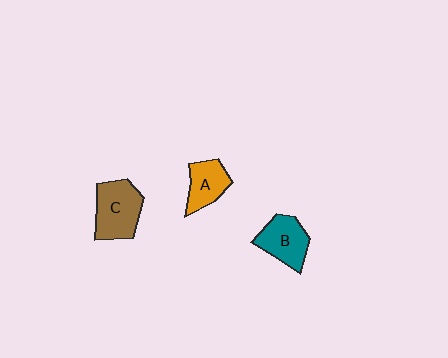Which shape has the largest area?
Shape C (brown).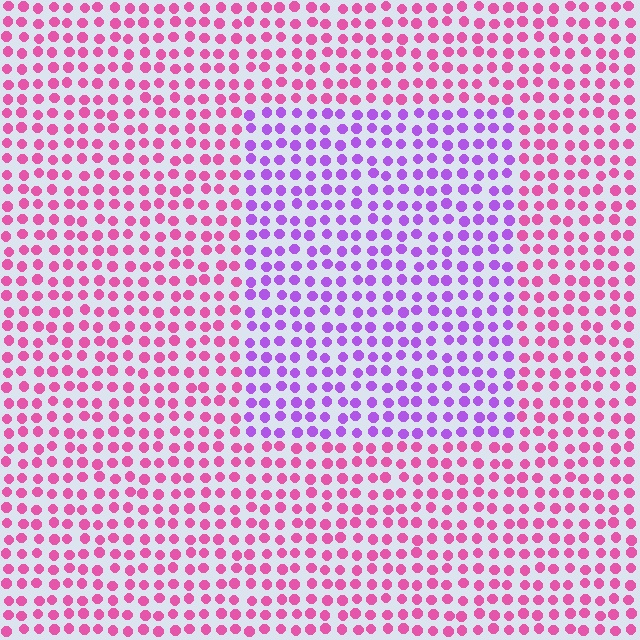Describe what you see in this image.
The image is filled with small pink elements in a uniform arrangement. A rectangle-shaped region is visible where the elements are tinted to a slightly different hue, forming a subtle color boundary.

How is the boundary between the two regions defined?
The boundary is defined purely by a slight shift in hue (about 47 degrees). Spacing, size, and orientation are identical on both sides.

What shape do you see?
I see a rectangle.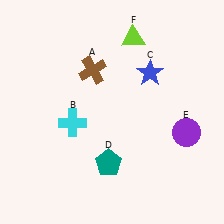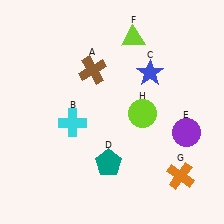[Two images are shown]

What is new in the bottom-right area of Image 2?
An orange cross (G) was added in the bottom-right area of Image 2.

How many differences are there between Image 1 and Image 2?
There are 2 differences between the two images.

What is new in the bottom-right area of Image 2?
A lime circle (H) was added in the bottom-right area of Image 2.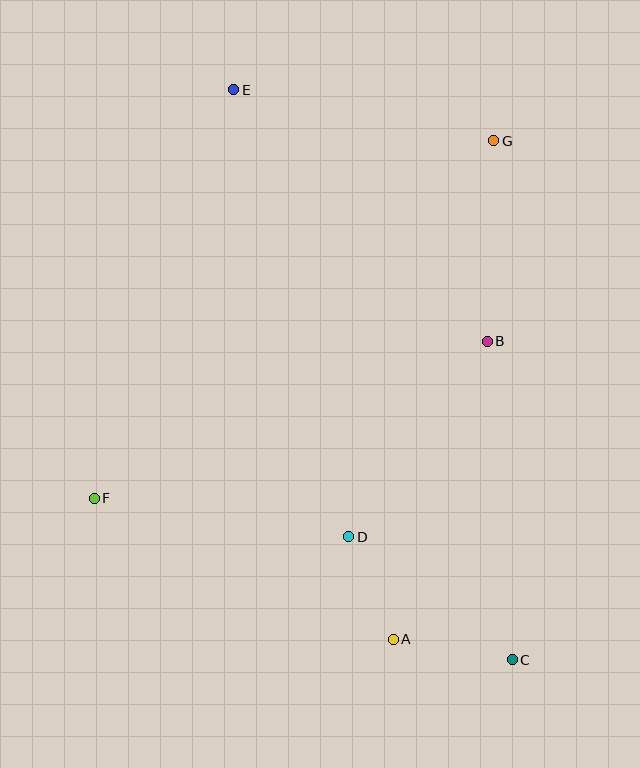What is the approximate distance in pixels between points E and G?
The distance between E and G is approximately 265 pixels.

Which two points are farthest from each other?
Points C and E are farthest from each other.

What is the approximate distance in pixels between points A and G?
The distance between A and G is approximately 509 pixels.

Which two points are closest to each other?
Points A and D are closest to each other.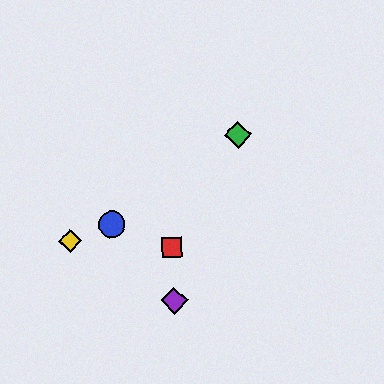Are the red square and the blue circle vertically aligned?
No, the red square is at x≈172 and the blue circle is at x≈112.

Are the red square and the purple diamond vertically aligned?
Yes, both are at x≈172.